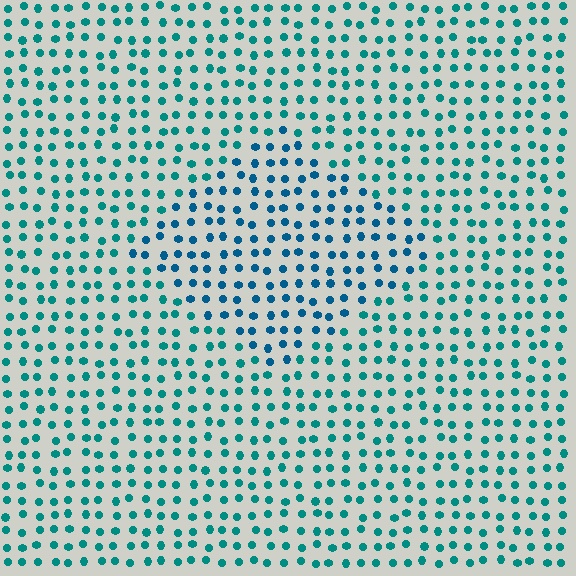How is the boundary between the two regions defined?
The boundary is defined purely by a slight shift in hue (about 25 degrees). Spacing, size, and orientation are identical on both sides.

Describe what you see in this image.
The image is filled with small teal elements in a uniform arrangement. A diamond-shaped region is visible where the elements are tinted to a slightly different hue, forming a subtle color boundary.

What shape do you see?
I see a diamond.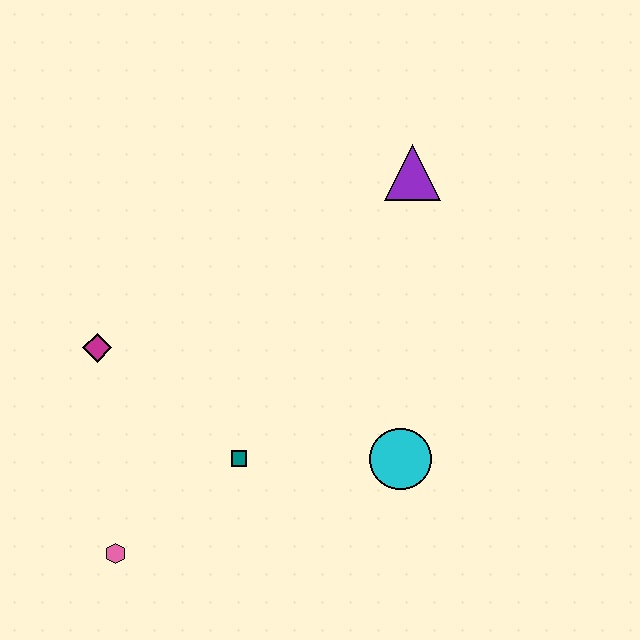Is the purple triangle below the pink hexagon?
No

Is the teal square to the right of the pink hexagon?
Yes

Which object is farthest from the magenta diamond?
The purple triangle is farthest from the magenta diamond.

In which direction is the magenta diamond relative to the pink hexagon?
The magenta diamond is above the pink hexagon.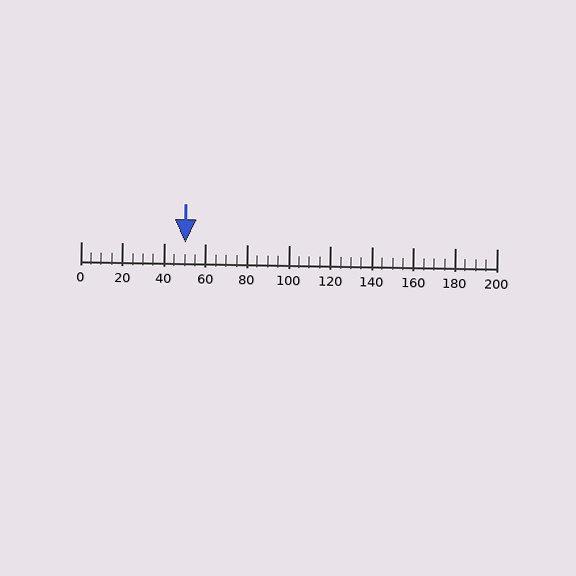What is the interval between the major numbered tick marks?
The major tick marks are spaced 20 units apart.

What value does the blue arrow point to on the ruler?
The blue arrow points to approximately 50.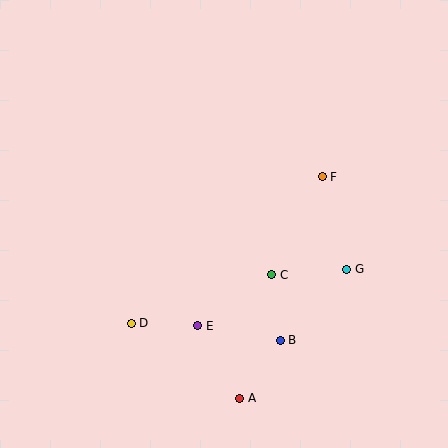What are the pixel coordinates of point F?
Point F is at (322, 177).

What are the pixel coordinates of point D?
Point D is at (131, 323).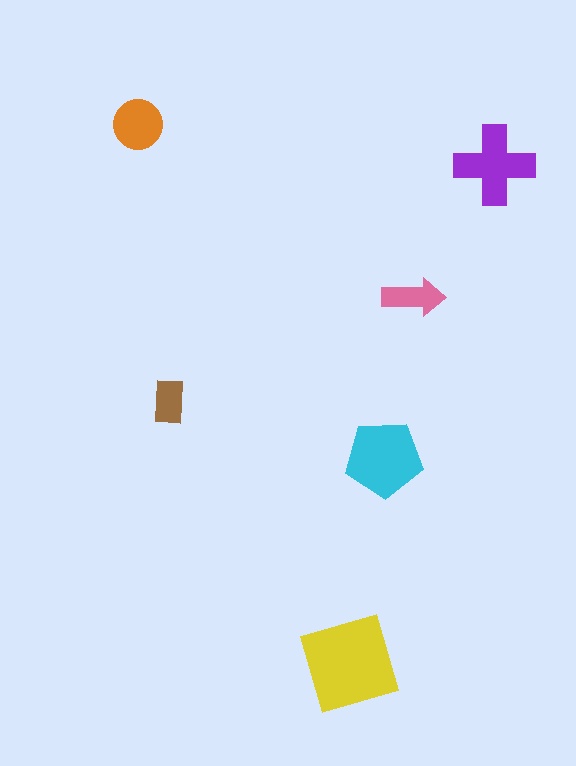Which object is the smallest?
The brown rectangle.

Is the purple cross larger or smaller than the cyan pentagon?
Smaller.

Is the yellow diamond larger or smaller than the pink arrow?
Larger.